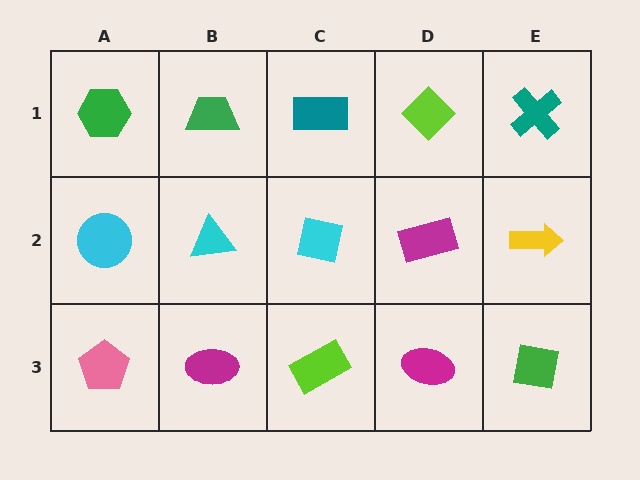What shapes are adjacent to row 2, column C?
A teal rectangle (row 1, column C), a lime rectangle (row 3, column C), a cyan triangle (row 2, column B), a magenta rectangle (row 2, column D).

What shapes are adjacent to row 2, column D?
A lime diamond (row 1, column D), a magenta ellipse (row 3, column D), a cyan square (row 2, column C), a yellow arrow (row 2, column E).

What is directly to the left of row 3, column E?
A magenta ellipse.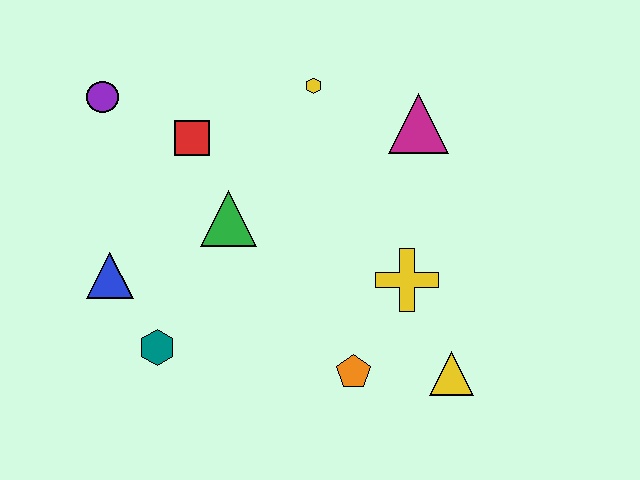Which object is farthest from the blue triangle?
The yellow triangle is farthest from the blue triangle.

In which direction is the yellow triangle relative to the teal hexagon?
The yellow triangle is to the right of the teal hexagon.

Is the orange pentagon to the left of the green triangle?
No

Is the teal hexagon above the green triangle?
No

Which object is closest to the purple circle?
The red square is closest to the purple circle.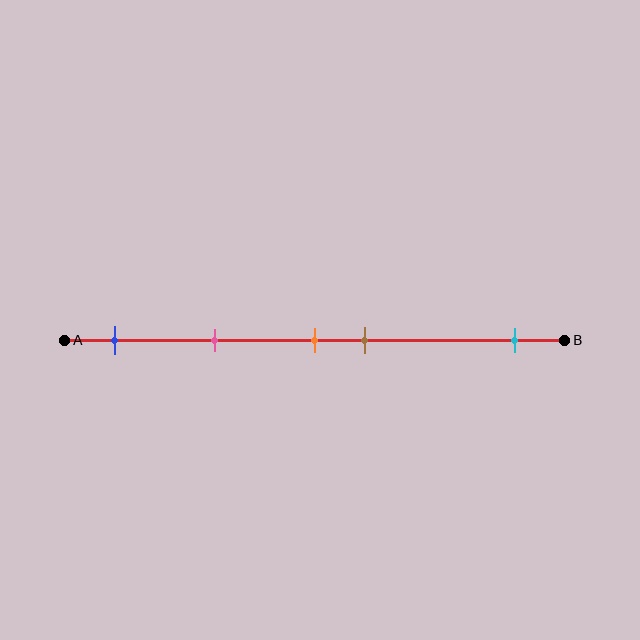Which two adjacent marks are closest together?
The orange and brown marks are the closest adjacent pair.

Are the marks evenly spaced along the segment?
No, the marks are not evenly spaced.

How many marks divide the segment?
There are 5 marks dividing the segment.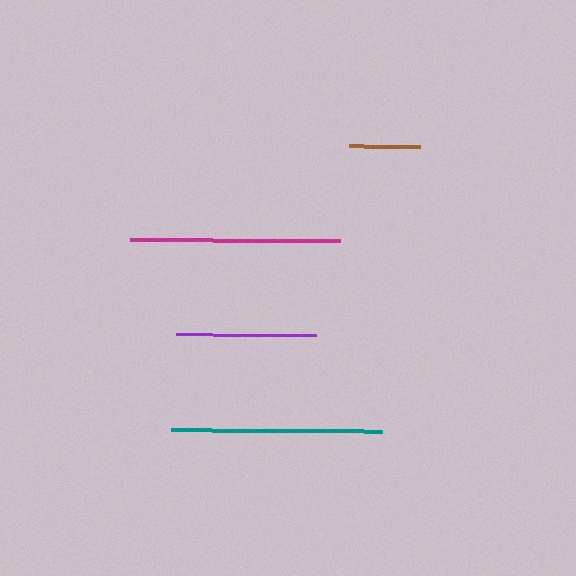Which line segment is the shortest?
The brown line is the shortest at approximately 71 pixels.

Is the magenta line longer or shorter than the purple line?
The magenta line is longer than the purple line.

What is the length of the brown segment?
The brown segment is approximately 71 pixels long.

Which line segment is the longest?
The teal line is the longest at approximately 211 pixels.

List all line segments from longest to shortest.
From longest to shortest: teal, magenta, purple, brown.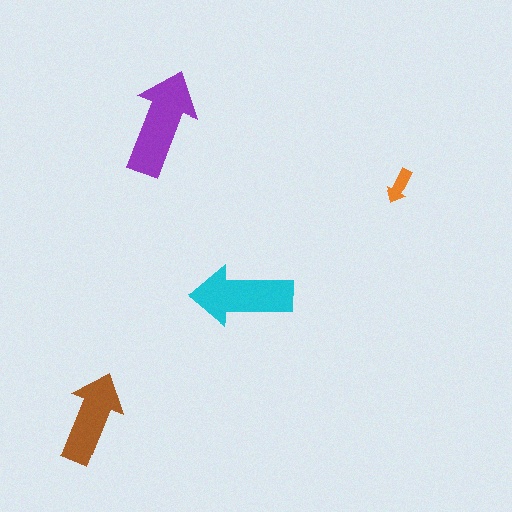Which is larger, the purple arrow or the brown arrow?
The purple one.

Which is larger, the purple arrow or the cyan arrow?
The purple one.